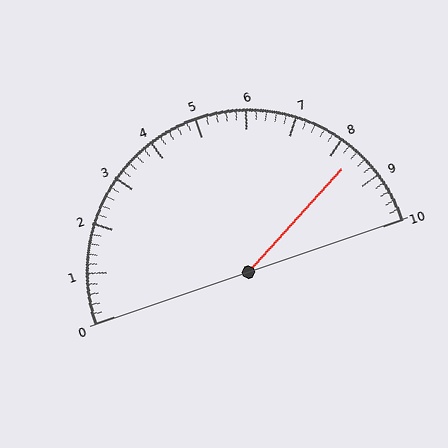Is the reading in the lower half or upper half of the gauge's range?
The reading is in the upper half of the range (0 to 10).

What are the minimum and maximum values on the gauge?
The gauge ranges from 0 to 10.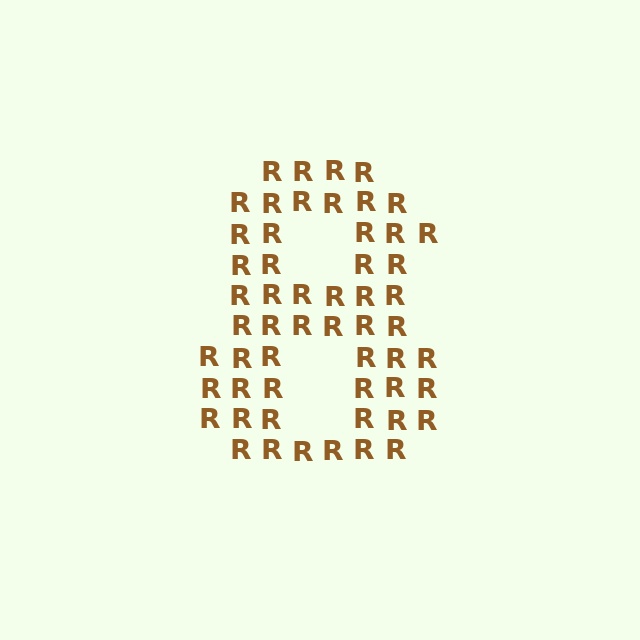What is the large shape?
The large shape is the digit 8.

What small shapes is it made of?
It is made of small letter R's.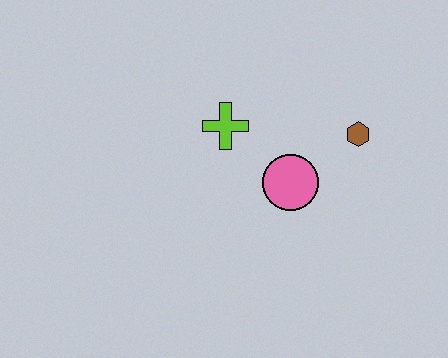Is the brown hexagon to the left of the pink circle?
No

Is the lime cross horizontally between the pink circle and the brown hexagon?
No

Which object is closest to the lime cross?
The pink circle is closest to the lime cross.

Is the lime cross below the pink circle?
No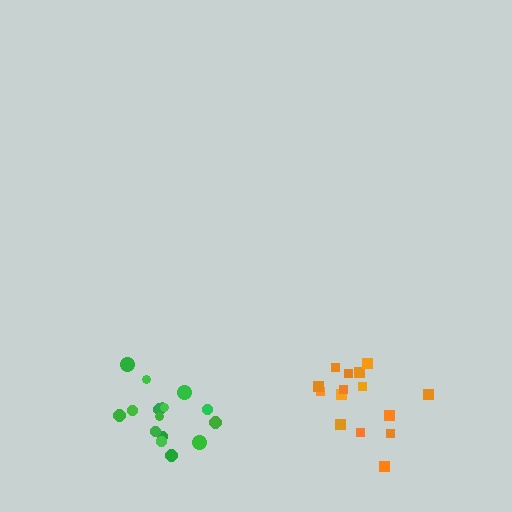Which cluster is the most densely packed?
Orange.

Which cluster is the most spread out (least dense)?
Green.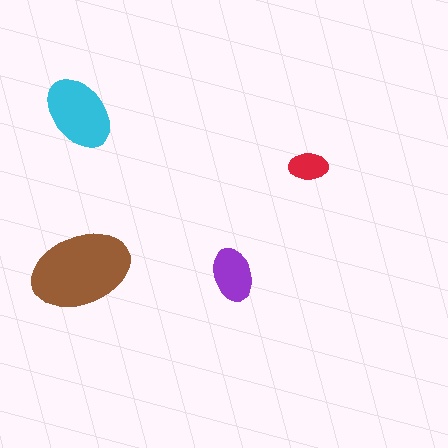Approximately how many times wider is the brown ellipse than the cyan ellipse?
About 1.5 times wider.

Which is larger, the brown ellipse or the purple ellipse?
The brown one.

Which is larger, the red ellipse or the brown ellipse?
The brown one.